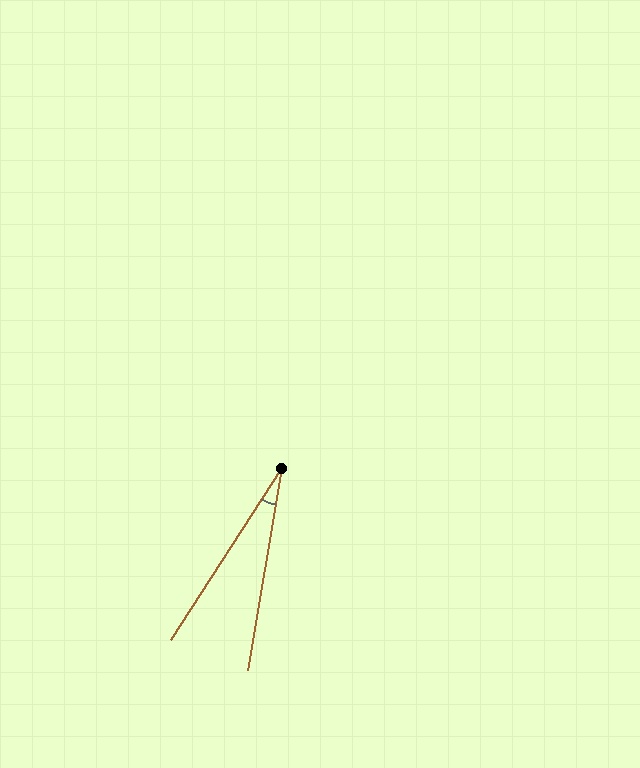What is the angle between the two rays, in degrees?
Approximately 23 degrees.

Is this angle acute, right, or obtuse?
It is acute.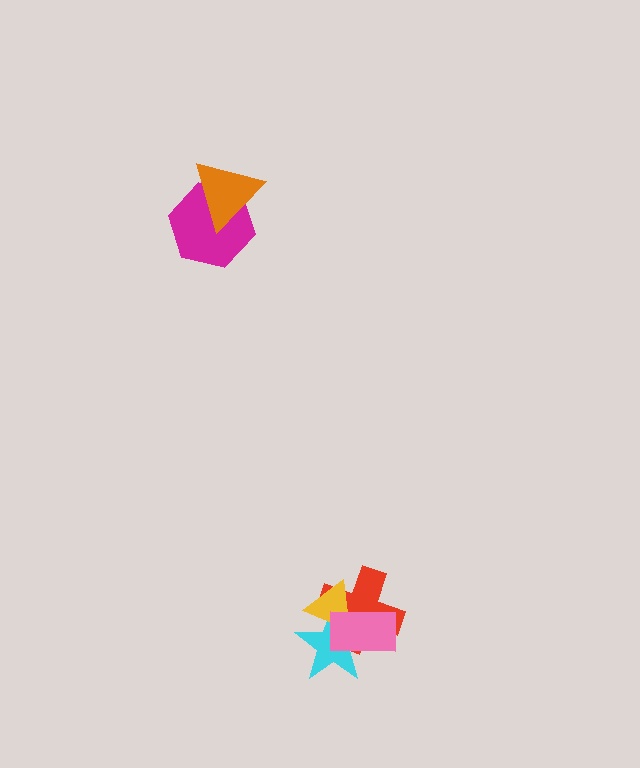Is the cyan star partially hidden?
Yes, it is partially covered by another shape.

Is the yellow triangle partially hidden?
Yes, it is partially covered by another shape.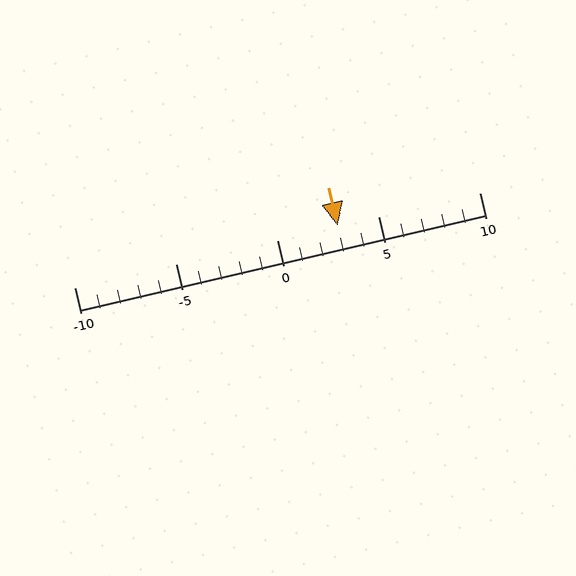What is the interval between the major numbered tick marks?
The major tick marks are spaced 5 units apart.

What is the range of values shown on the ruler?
The ruler shows values from -10 to 10.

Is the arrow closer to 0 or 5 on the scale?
The arrow is closer to 5.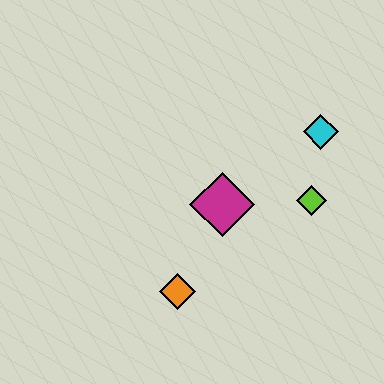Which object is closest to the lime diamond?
The cyan diamond is closest to the lime diamond.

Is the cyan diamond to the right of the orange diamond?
Yes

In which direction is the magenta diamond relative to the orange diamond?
The magenta diamond is above the orange diamond.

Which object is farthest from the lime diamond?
The orange diamond is farthest from the lime diamond.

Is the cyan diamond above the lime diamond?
Yes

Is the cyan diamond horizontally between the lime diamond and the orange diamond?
No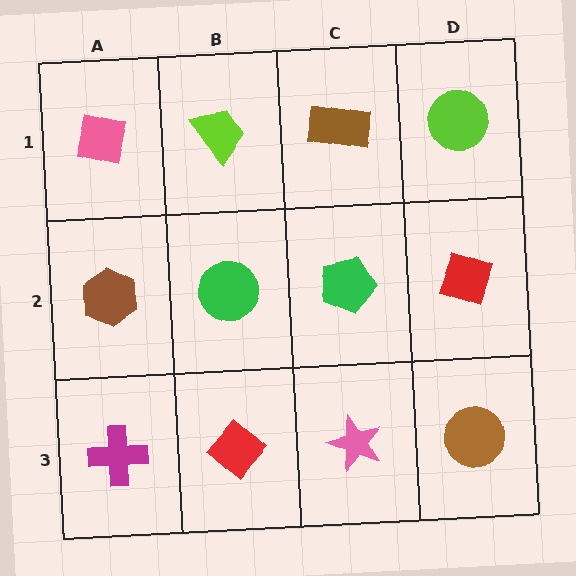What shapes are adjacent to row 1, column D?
A red diamond (row 2, column D), a brown rectangle (row 1, column C).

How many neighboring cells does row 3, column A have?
2.